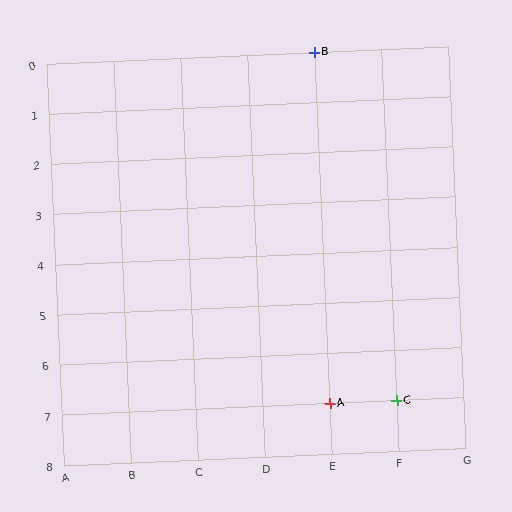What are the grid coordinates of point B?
Point B is at grid coordinates (E, 0).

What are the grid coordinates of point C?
Point C is at grid coordinates (F, 7).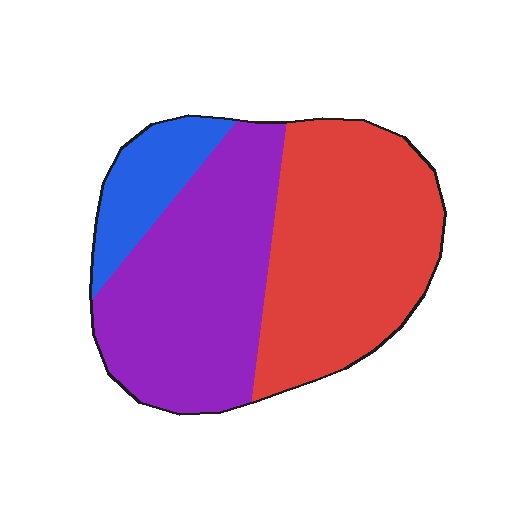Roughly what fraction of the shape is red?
Red covers 45% of the shape.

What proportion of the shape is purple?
Purple covers roughly 45% of the shape.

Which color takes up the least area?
Blue, at roughly 15%.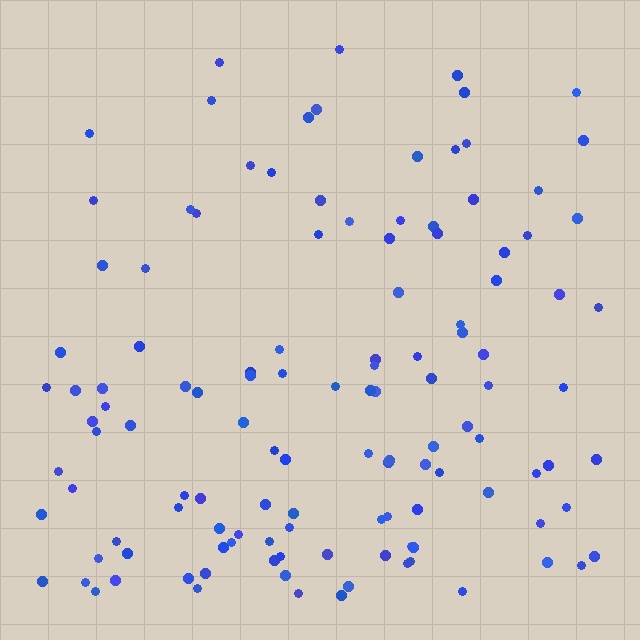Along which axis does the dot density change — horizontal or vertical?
Vertical.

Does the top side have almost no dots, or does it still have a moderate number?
Still a moderate number, just noticeably fewer than the bottom.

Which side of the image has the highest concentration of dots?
The bottom.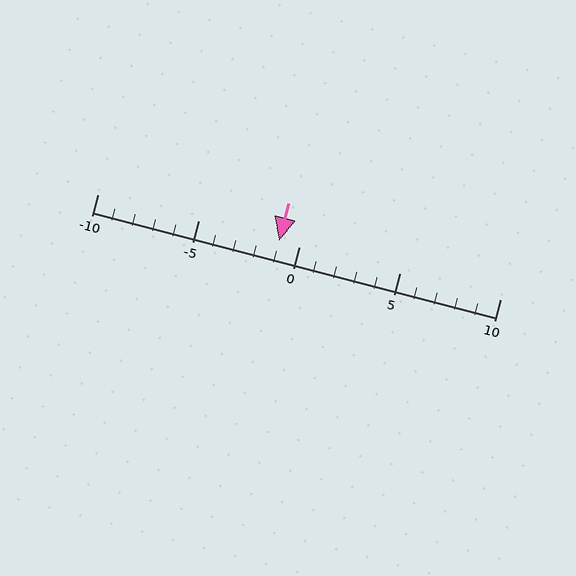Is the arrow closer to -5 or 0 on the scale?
The arrow is closer to 0.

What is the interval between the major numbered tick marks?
The major tick marks are spaced 5 units apart.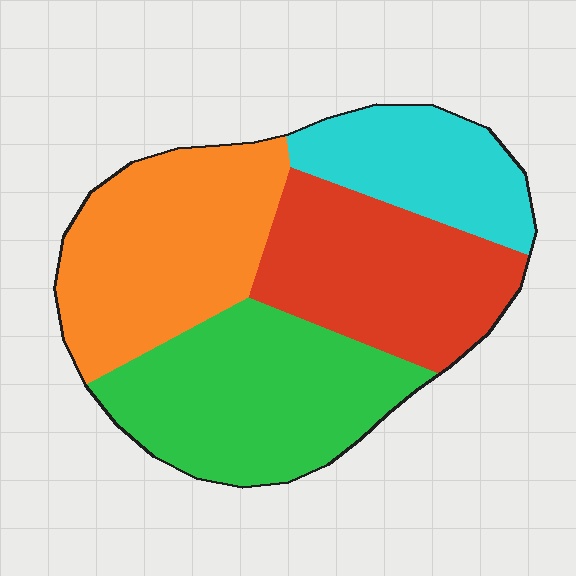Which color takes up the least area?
Cyan, at roughly 15%.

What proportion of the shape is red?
Red takes up between a sixth and a third of the shape.